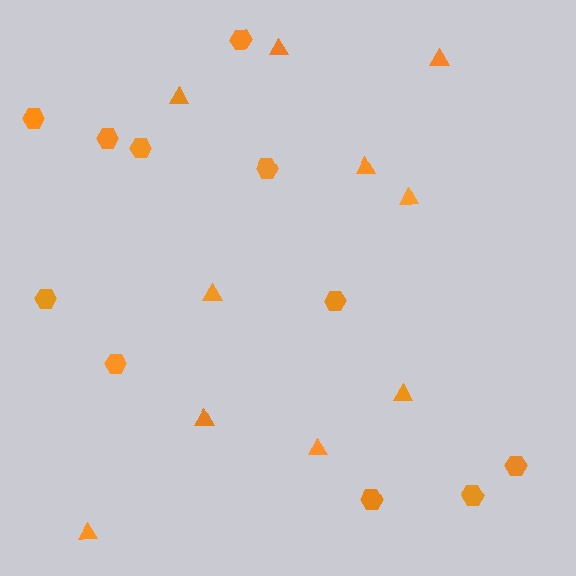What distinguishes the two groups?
There are 2 groups: one group of triangles (10) and one group of hexagons (11).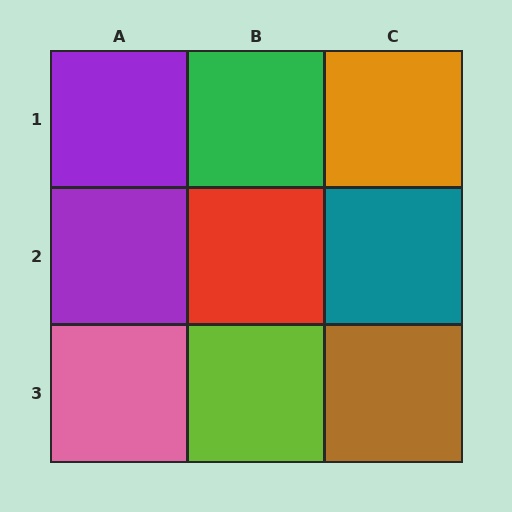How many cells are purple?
2 cells are purple.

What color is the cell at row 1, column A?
Purple.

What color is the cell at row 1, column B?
Green.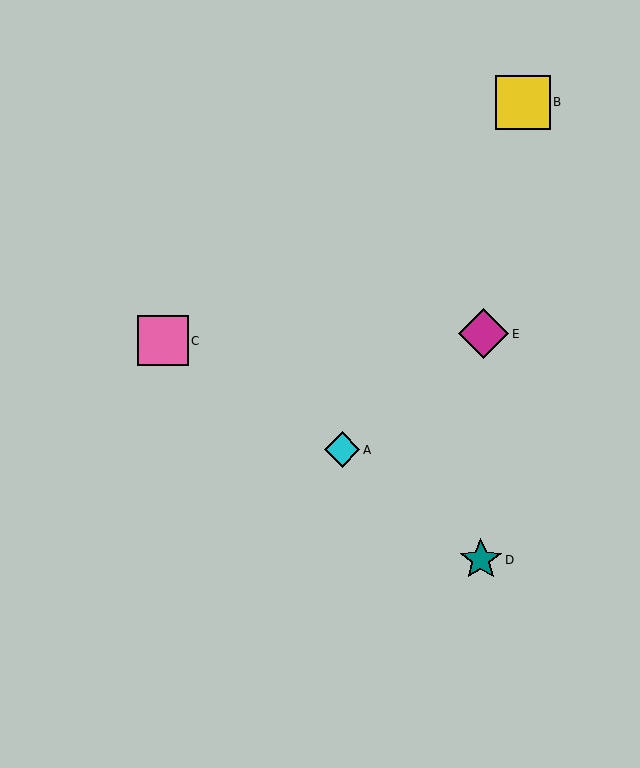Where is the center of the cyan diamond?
The center of the cyan diamond is at (342, 450).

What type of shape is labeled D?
Shape D is a teal star.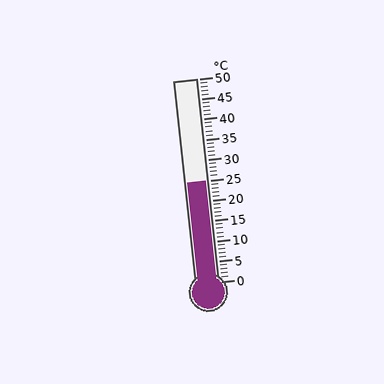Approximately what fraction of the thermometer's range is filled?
The thermometer is filled to approximately 50% of its range.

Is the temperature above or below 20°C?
The temperature is above 20°C.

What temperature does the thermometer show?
The thermometer shows approximately 25°C.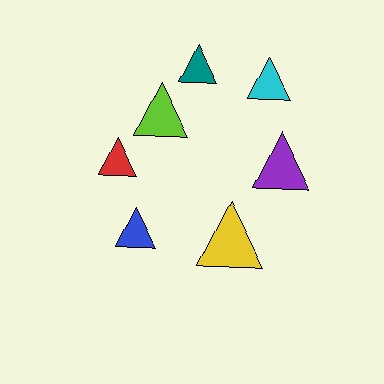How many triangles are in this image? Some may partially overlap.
There are 7 triangles.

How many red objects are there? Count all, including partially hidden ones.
There is 1 red object.